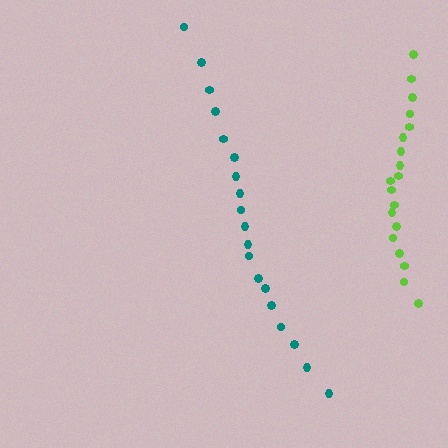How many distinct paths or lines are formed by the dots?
There are 2 distinct paths.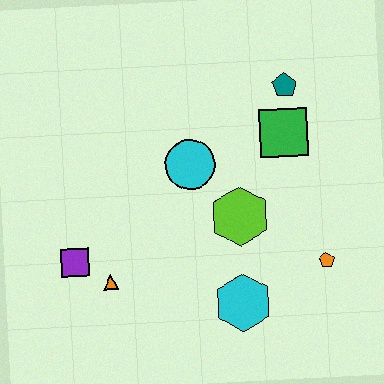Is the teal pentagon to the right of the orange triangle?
Yes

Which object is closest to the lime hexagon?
The cyan circle is closest to the lime hexagon.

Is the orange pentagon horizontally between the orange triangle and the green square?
No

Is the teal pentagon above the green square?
Yes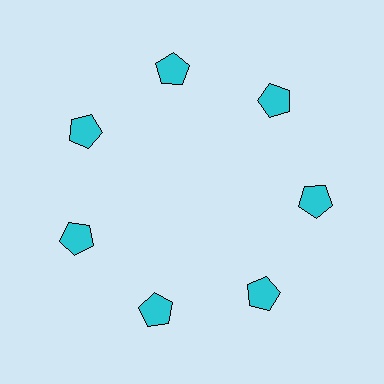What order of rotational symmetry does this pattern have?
This pattern has 7-fold rotational symmetry.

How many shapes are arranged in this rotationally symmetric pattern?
There are 7 shapes, arranged in 7 groups of 1.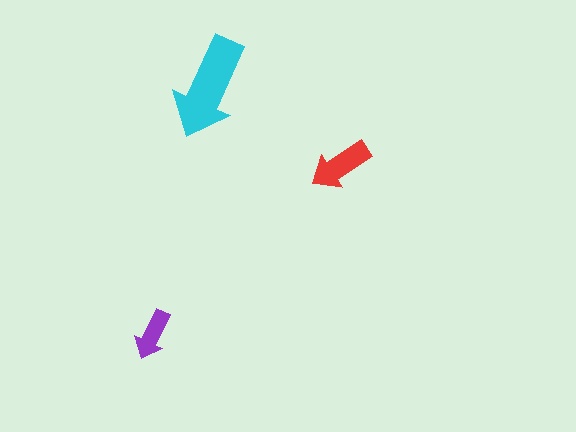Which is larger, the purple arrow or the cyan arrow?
The cyan one.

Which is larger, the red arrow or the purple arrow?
The red one.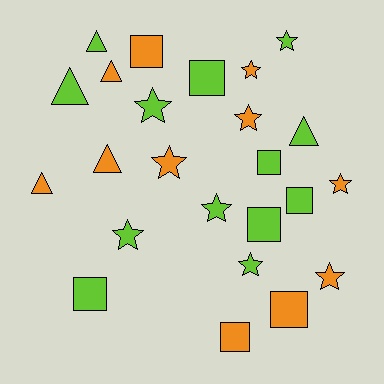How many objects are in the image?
There are 24 objects.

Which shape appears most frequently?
Star, with 10 objects.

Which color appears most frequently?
Lime, with 13 objects.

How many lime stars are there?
There are 5 lime stars.